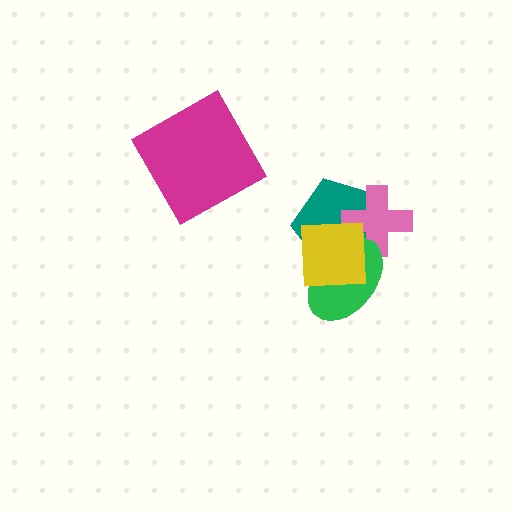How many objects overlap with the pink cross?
3 objects overlap with the pink cross.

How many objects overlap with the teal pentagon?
3 objects overlap with the teal pentagon.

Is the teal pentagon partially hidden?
Yes, it is partially covered by another shape.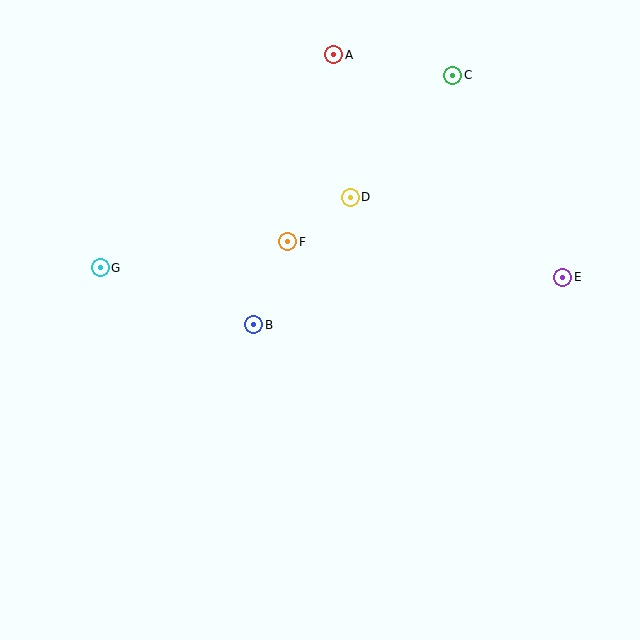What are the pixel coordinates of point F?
Point F is at (288, 242).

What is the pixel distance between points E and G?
The distance between E and G is 462 pixels.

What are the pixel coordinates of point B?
Point B is at (254, 325).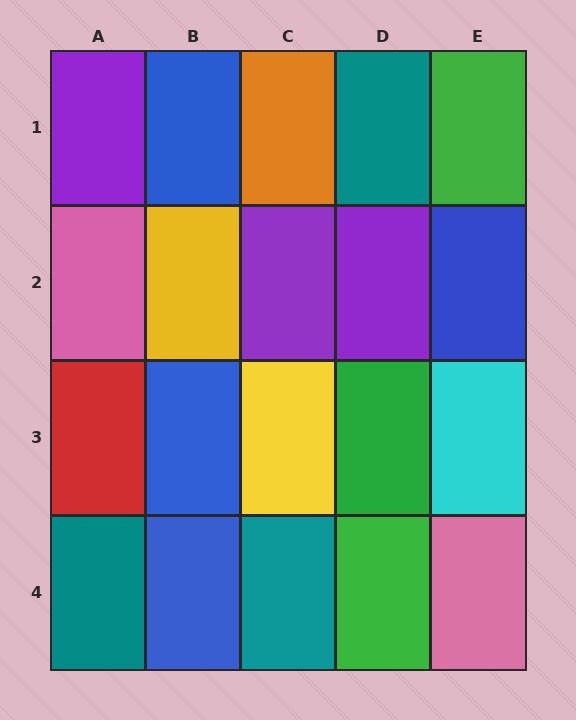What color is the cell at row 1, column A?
Purple.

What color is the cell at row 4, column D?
Green.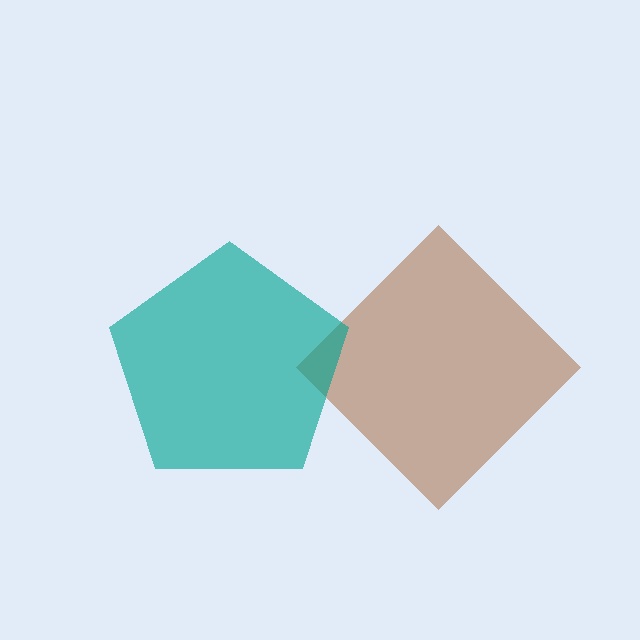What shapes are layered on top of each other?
The layered shapes are: a brown diamond, a teal pentagon.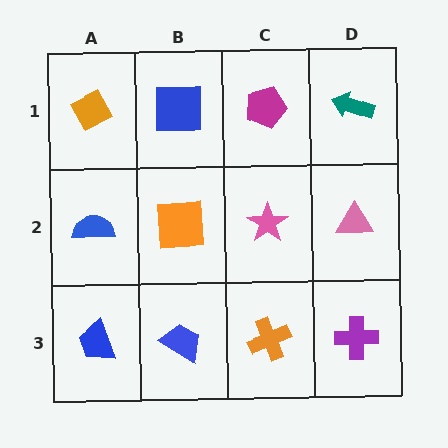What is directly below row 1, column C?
A pink star.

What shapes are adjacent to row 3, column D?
A pink triangle (row 2, column D), an orange cross (row 3, column C).